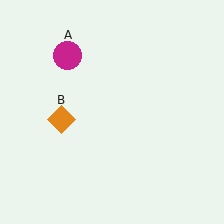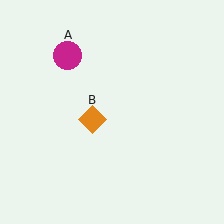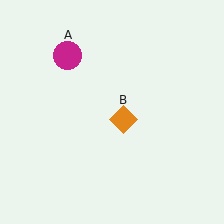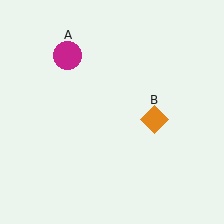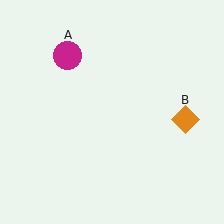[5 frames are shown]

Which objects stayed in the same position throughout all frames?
Magenta circle (object A) remained stationary.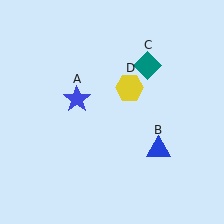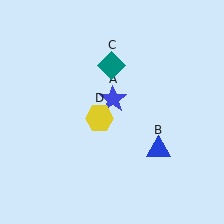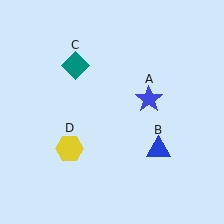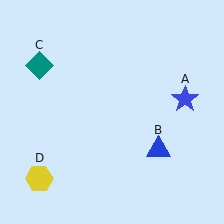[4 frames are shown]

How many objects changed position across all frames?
3 objects changed position: blue star (object A), teal diamond (object C), yellow hexagon (object D).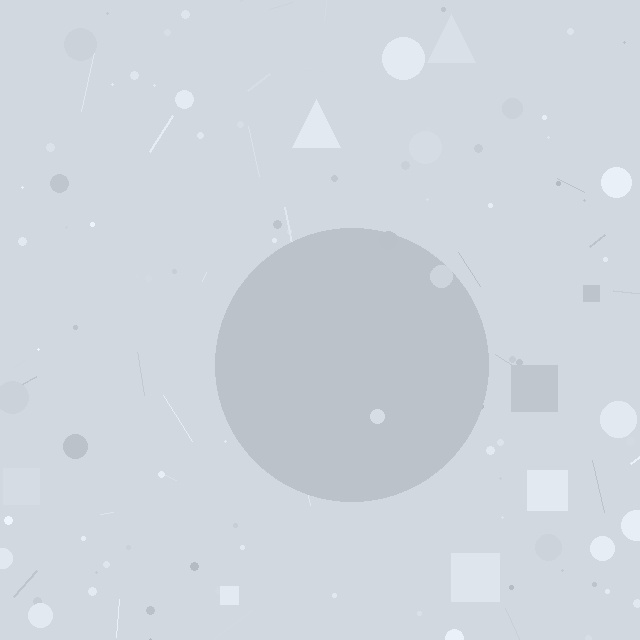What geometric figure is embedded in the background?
A circle is embedded in the background.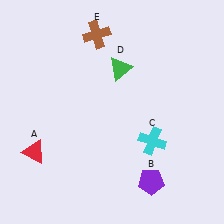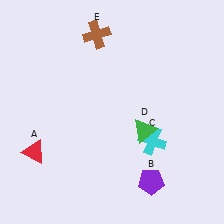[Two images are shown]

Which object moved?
The green triangle (D) moved down.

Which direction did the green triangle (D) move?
The green triangle (D) moved down.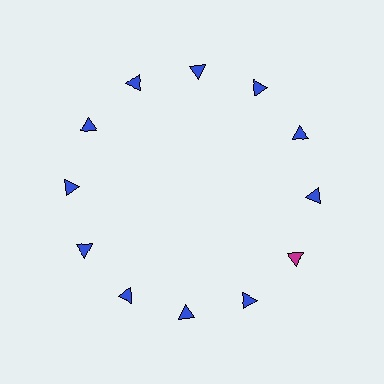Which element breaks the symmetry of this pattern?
The magenta triangle at roughly the 4 o'clock position breaks the symmetry. All other shapes are blue triangles.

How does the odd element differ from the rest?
It has a different color: magenta instead of blue.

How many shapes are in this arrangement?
There are 12 shapes arranged in a ring pattern.